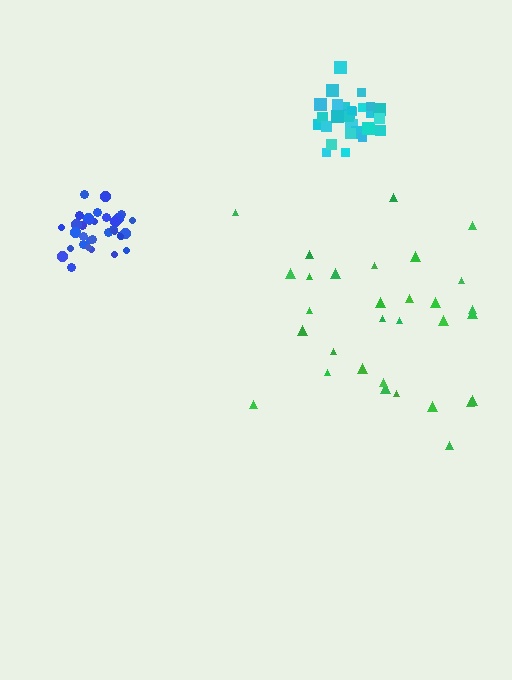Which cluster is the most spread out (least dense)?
Green.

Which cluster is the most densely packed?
Blue.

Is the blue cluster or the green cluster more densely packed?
Blue.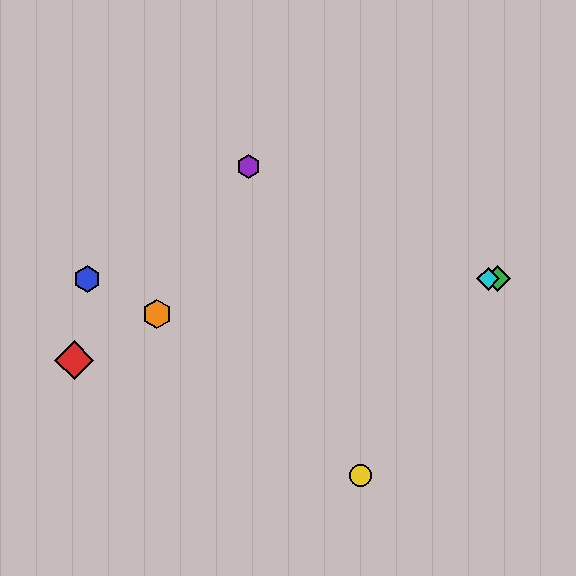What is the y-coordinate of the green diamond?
The green diamond is at y≈279.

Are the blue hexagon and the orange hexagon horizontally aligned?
No, the blue hexagon is at y≈279 and the orange hexagon is at y≈314.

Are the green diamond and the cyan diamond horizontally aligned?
Yes, both are at y≈279.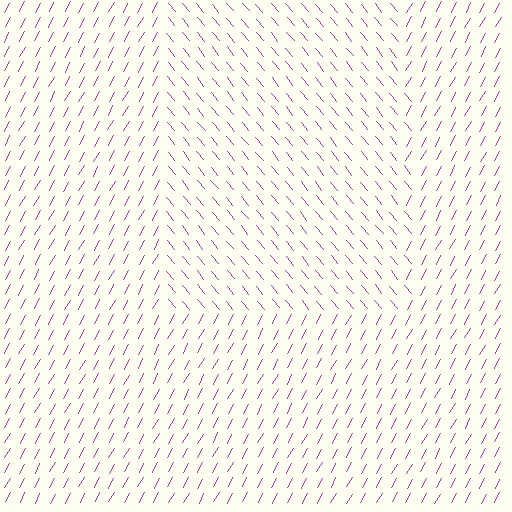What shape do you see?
I see a rectangle.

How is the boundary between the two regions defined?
The boundary is defined purely by a change in line orientation (approximately 68 degrees difference). All lines are the same color and thickness.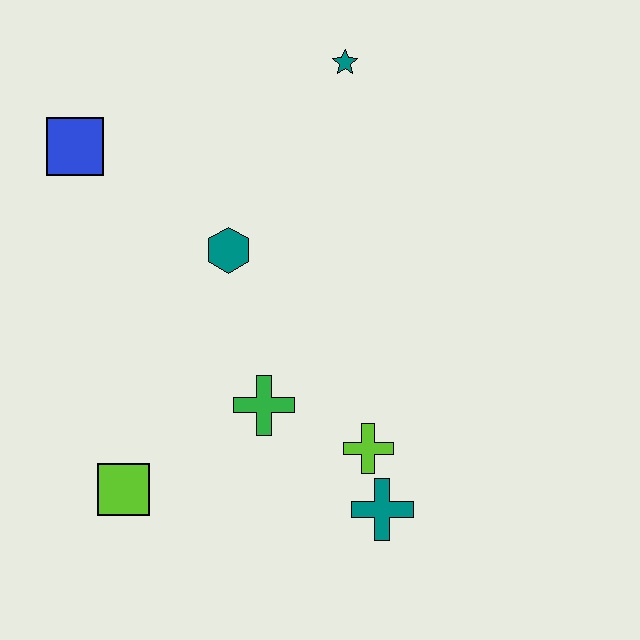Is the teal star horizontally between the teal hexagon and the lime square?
No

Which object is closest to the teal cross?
The lime cross is closest to the teal cross.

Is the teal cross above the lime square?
No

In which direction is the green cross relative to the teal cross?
The green cross is to the left of the teal cross.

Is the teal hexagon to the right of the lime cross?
No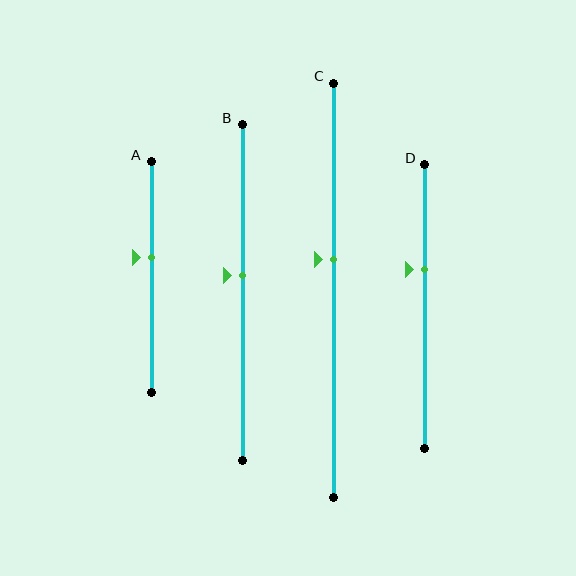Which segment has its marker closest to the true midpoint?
Segment B has its marker closest to the true midpoint.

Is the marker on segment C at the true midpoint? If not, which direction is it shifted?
No, the marker on segment C is shifted upward by about 8% of the segment length.